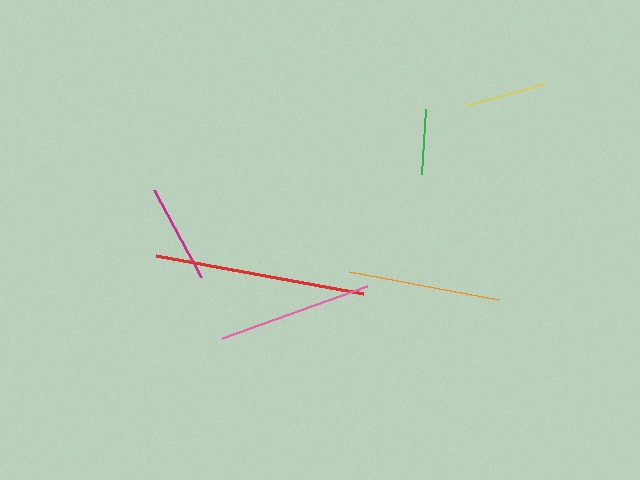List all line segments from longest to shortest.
From longest to shortest: red, pink, orange, magenta, yellow, green.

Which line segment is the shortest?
The green line is the shortest at approximately 66 pixels.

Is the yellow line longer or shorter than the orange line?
The orange line is longer than the yellow line.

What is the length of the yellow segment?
The yellow segment is approximately 81 pixels long.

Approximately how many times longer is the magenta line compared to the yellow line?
The magenta line is approximately 1.2 times the length of the yellow line.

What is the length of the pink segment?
The pink segment is approximately 154 pixels long.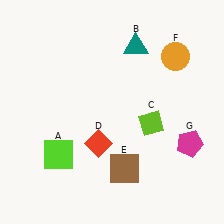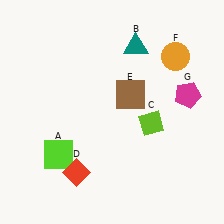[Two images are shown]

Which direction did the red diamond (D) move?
The red diamond (D) moved down.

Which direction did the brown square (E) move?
The brown square (E) moved up.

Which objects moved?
The objects that moved are: the red diamond (D), the brown square (E), the magenta pentagon (G).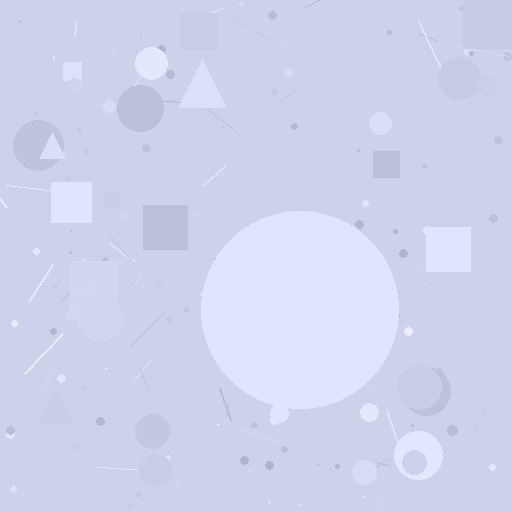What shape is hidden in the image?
A circle is hidden in the image.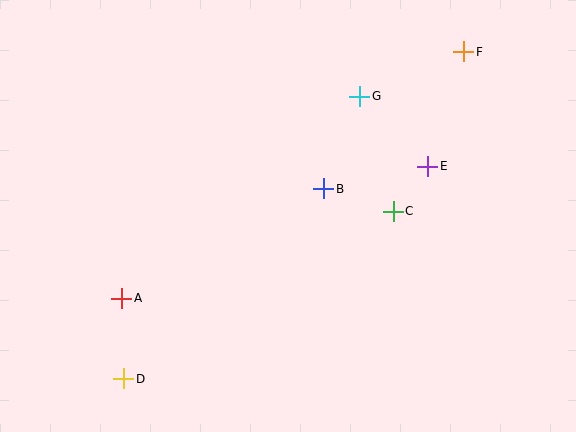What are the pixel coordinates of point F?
Point F is at (464, 52).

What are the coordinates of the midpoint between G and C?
The midpoint between G and C is at (376, 154).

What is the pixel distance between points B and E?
The distance between B and E is 106 pixels.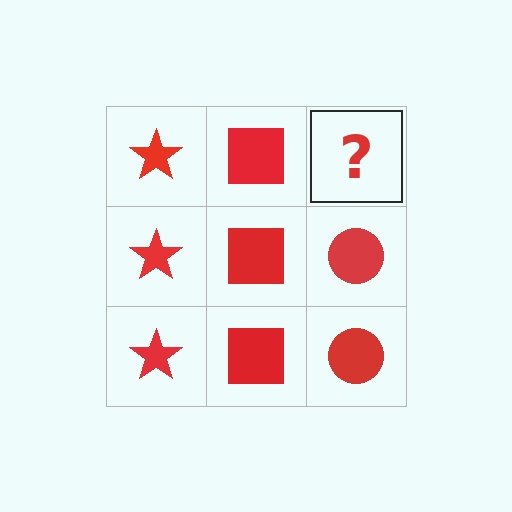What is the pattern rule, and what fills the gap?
The rule is that each column has a consistent shape. The gap should be filled with a red circle.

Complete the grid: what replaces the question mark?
The question mark should be replaced with a red circle.